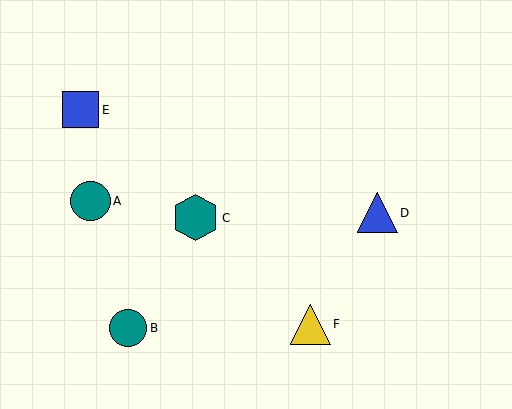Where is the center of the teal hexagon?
The center of the teal hexagon is at (195, 218).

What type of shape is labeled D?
Shape D is a blue triangle.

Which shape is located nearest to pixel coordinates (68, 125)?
The blue square (labeled E) at (81, 110) is nearest to that location.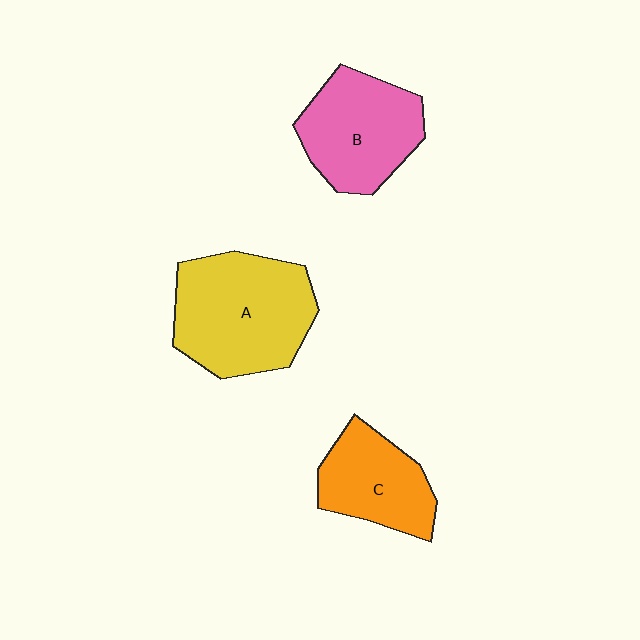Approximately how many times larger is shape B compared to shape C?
Approximately 1.2 times.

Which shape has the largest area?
Shape A (yellow).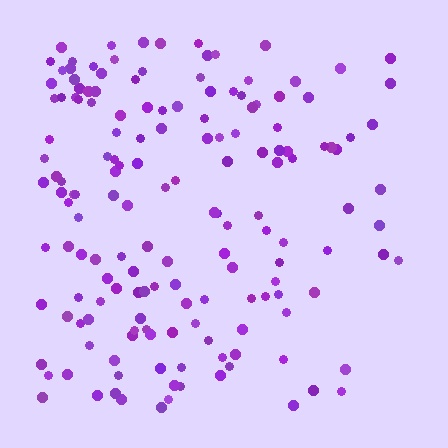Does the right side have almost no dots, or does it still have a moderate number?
Still a moderate number, just noticeably fewer than the left.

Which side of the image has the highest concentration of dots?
The left.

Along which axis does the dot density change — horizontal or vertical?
Horizontal.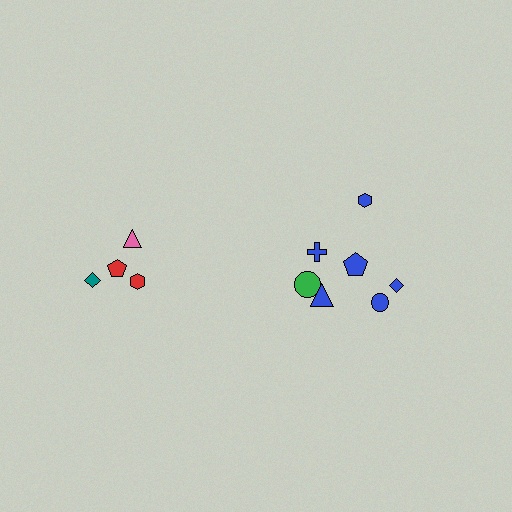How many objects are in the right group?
There are 7 objects.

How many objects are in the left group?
There are 4 objects.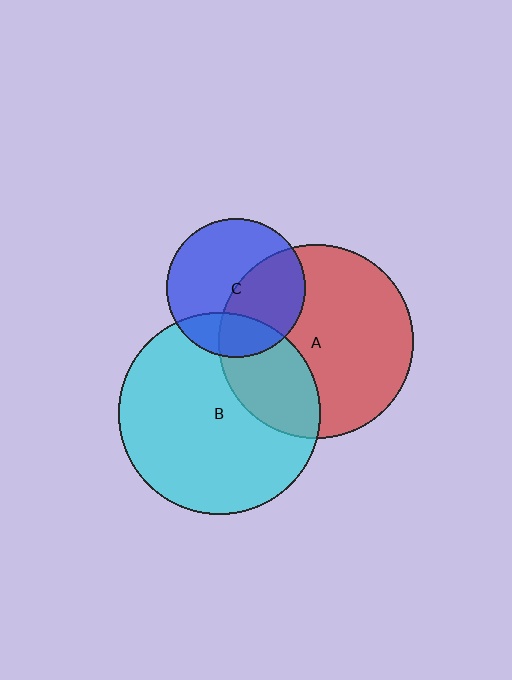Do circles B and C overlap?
Yes.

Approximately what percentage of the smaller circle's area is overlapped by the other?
Approximately 20%.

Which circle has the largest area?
Circle B (cyan).